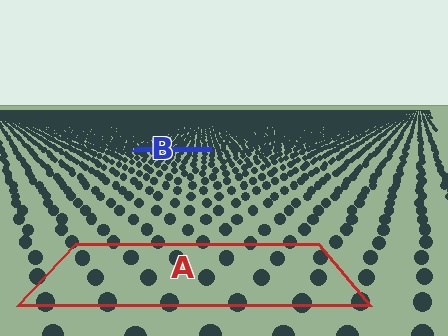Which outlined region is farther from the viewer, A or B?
Region B is farther from the viewer — the texture elements inside it appear smaller and more densely packed.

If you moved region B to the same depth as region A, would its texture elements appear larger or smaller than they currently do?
They would appear larger. At a closer depth, the same texture elements are projected at a bigger on-screen size.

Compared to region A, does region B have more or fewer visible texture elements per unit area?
Region B has more texture elements per unit area — they are packed more densely because it is farther away.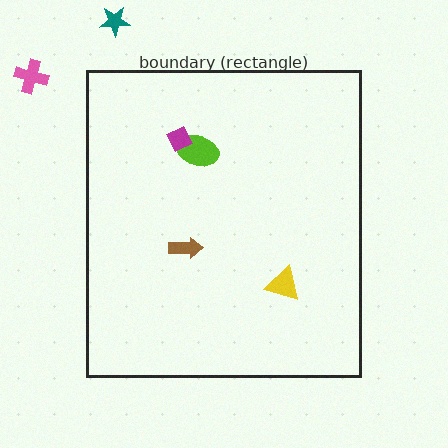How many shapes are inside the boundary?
4 inside, 2 outside.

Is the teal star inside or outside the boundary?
Outside.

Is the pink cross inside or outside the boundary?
Outside.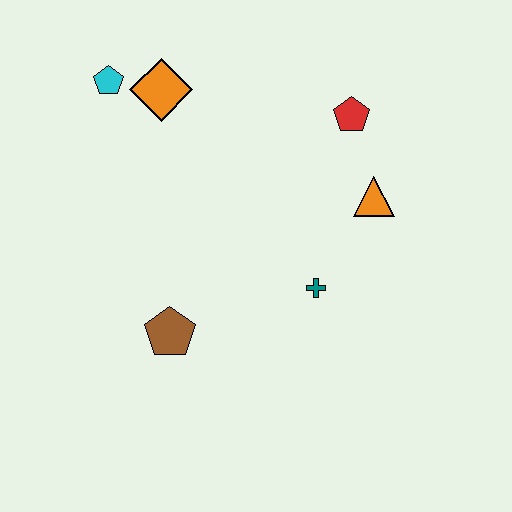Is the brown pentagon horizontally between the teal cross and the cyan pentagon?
Yes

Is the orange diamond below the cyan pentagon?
Yes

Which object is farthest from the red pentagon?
The brown pentagon is farthest from the red pentagon.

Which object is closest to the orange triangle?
The red pentagon is closest to the orange triangle.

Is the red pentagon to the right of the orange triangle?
No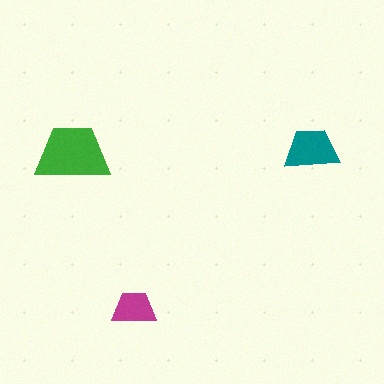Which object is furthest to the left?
The green trapezoid is leftmost.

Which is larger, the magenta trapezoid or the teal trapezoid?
The teal one.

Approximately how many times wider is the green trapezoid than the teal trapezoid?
About 1.5 times wider.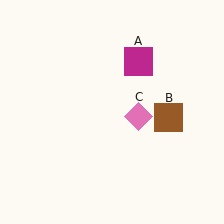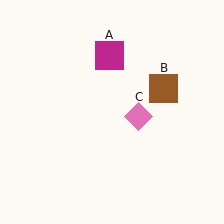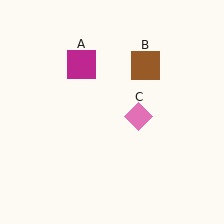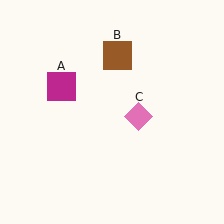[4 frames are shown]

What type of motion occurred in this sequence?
The magenta square (object A), brown square (object B) rotated counterclockwise around the center of the scene.